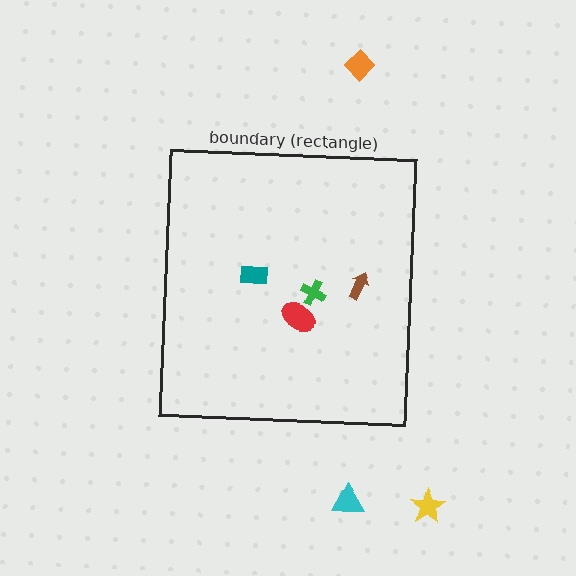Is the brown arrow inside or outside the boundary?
Inside.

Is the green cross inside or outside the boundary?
Inside.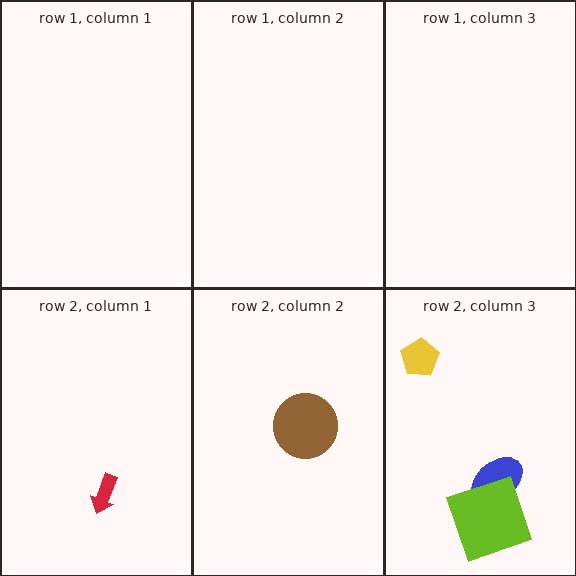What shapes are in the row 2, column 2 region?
The brown circle.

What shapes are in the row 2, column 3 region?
The blue ellipse, the lime square, the yellow pentagon.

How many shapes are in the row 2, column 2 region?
1.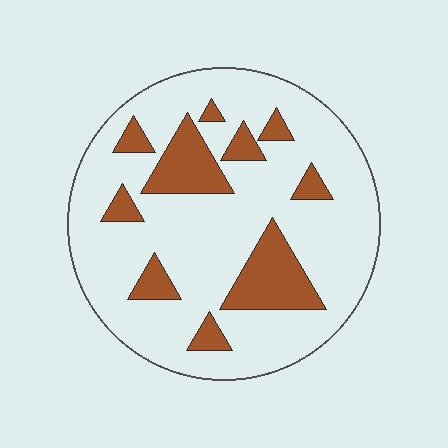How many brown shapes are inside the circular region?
10.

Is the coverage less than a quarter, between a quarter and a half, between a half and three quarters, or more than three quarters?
Less than a quarter.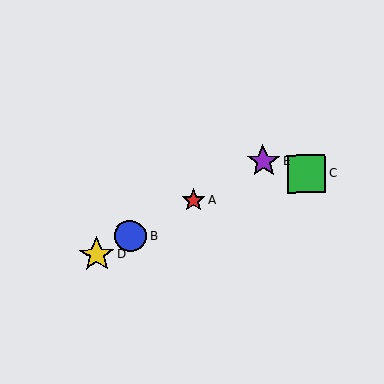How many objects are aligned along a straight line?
4 objects (A, B, D, E) are aligned along a straight line.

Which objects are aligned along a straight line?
Objects A, B, D, E are aligned along a straight line.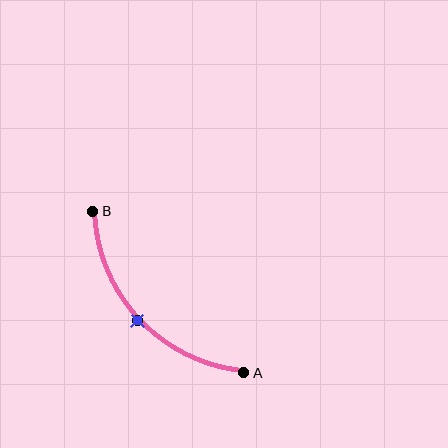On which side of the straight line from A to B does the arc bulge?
The arc bulges below and to the left of the straight line connecting A and B.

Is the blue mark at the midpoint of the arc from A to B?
Yes. The blue mark lies on the arc at equal arc-length from both A and B — it is the arc midpoint.